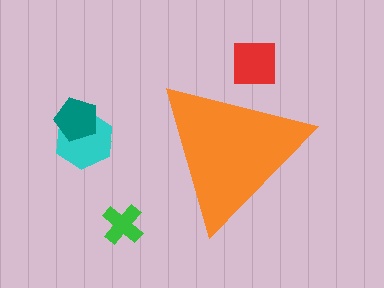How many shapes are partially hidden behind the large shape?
1 shape is partially hidden.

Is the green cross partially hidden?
No, the green cross is fully visible.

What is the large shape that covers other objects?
An orange triangle.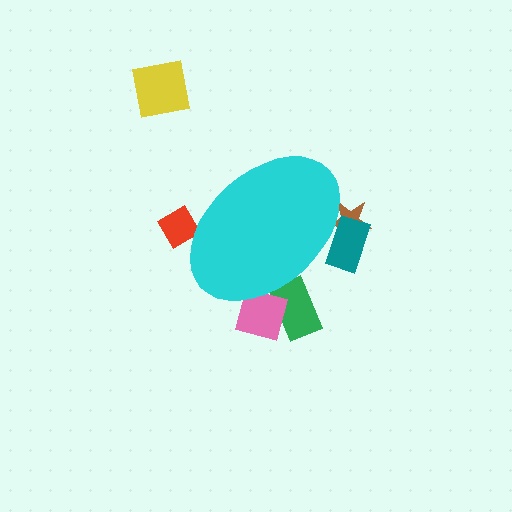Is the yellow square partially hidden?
No, the yellow square is fully visible.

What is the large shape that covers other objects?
A cyan ellipse.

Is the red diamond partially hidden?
Yes, the red diamond is partially hidden behind the cyan ellipse.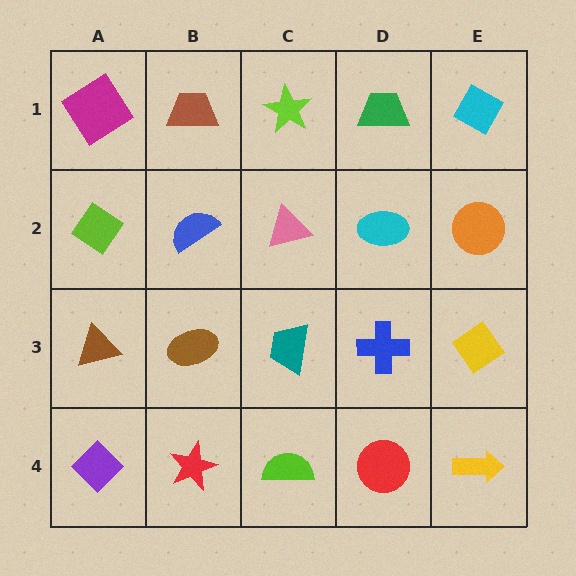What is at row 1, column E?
A cyan diamond.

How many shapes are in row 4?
5 shapes.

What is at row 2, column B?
A blue semicircle.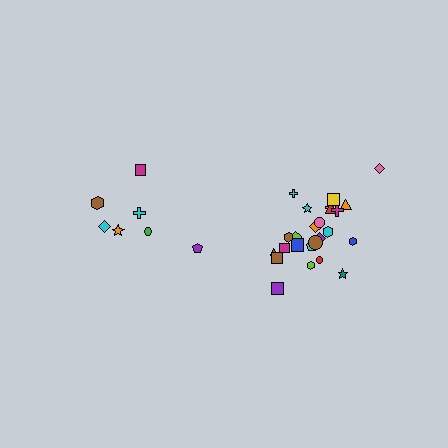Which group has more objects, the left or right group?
The right group.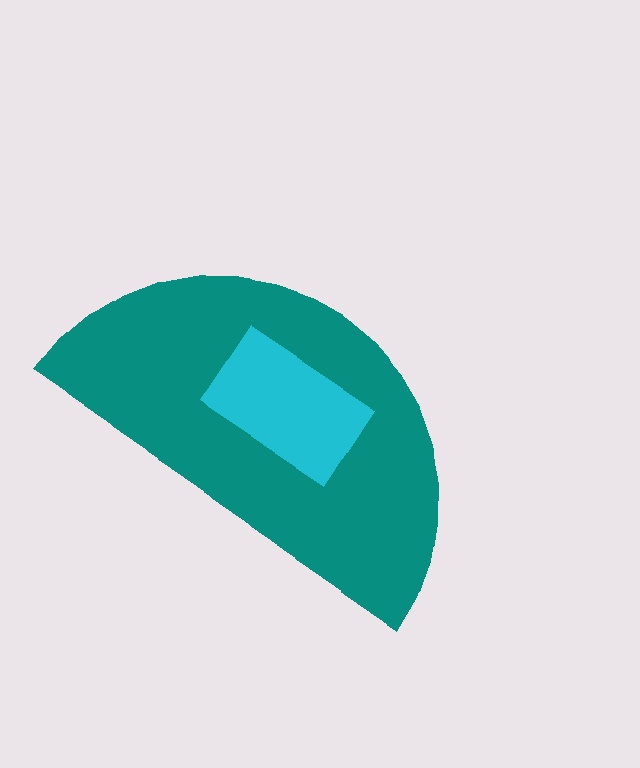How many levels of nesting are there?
2.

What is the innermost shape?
The cyan rectangle.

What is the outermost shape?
The teal semicircle.